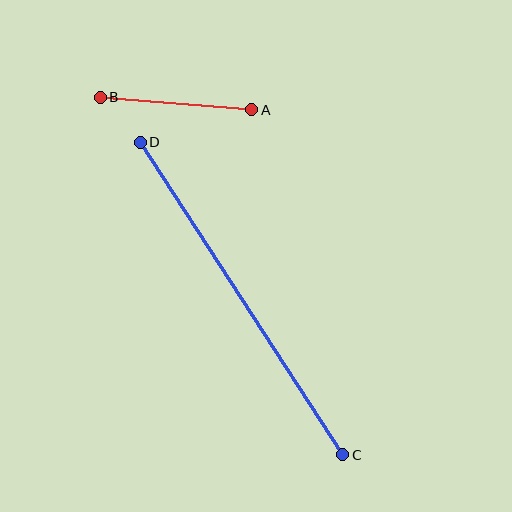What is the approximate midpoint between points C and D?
The midpoint is at approximately (242, 298) pixels.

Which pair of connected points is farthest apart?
Points C and D are farthest apart.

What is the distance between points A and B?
The distance is approximately 152 pixels.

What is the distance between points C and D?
The distance is approximately 372 pixels.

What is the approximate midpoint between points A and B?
The midpoint is at approximately (176, 103) pixels.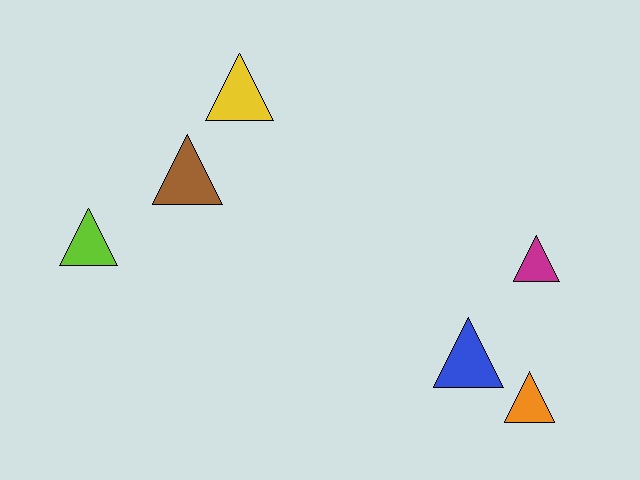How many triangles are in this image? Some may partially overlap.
There are 6 triangles.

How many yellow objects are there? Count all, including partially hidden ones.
There is 1 yellow object.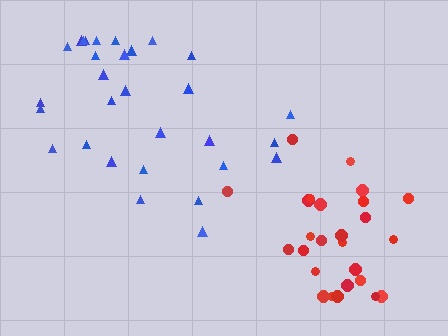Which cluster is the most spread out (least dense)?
Blue.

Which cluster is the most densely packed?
Red.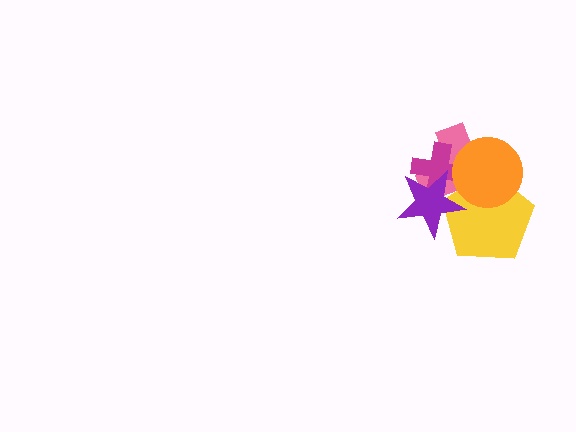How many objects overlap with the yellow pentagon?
3 objects overlap with the yellow pentagon.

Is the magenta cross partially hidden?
Yes, it is partially covered by another shape.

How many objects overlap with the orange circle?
3 objects overlap with the orange circle.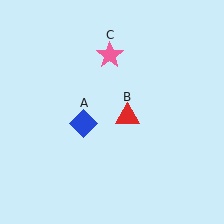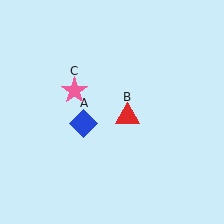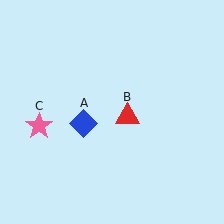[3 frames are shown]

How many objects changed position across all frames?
1 object changed position: pink star (object C).